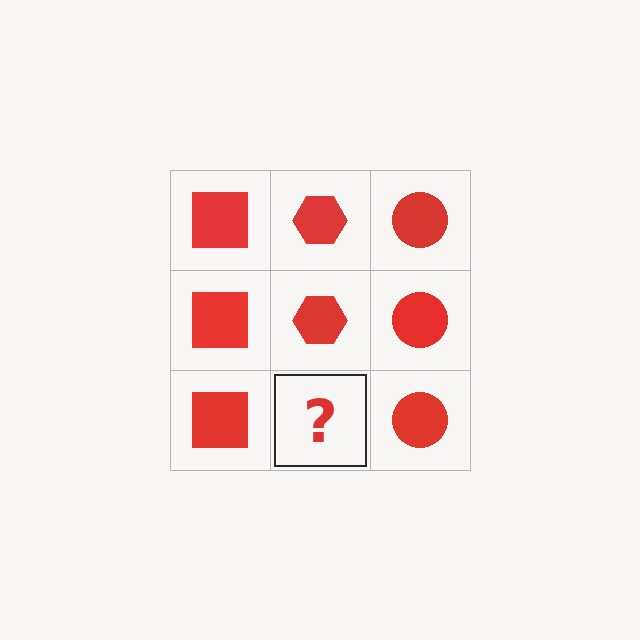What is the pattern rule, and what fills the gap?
The rule is that each column has a consistent shape. The gap should be filled with a red hexagon.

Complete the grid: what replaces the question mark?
The question mark should be replaced with a red hexagon.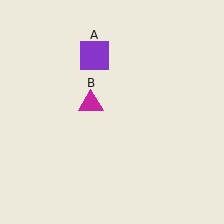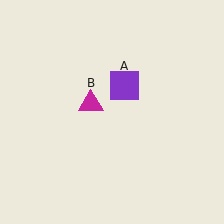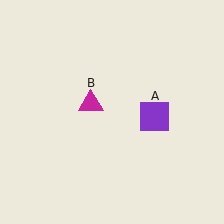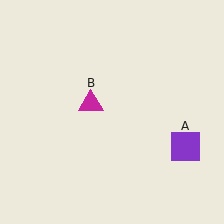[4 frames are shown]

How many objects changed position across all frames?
1 object changed position: purple square (object A).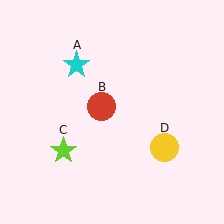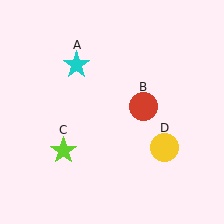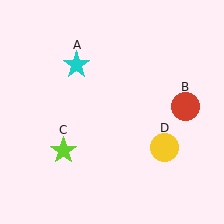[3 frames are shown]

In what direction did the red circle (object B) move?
The red circle (object B) moved right.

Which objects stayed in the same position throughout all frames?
Cyan star (object A) and lime star (object C) and yellow circle (object D) remained stationary.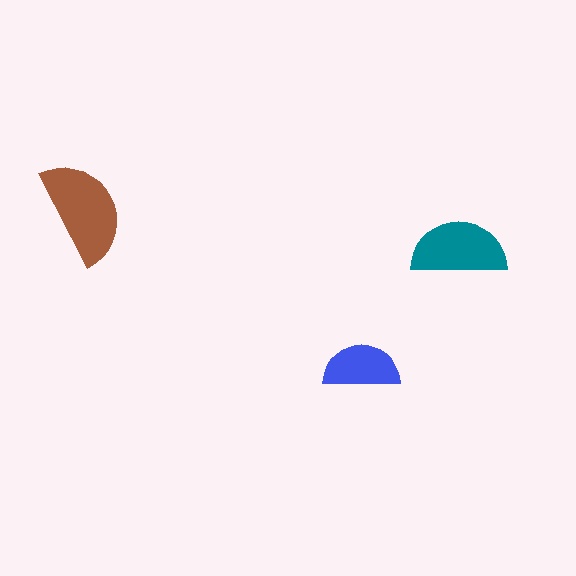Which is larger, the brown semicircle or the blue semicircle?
The brown one.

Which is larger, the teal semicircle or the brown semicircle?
The brown one.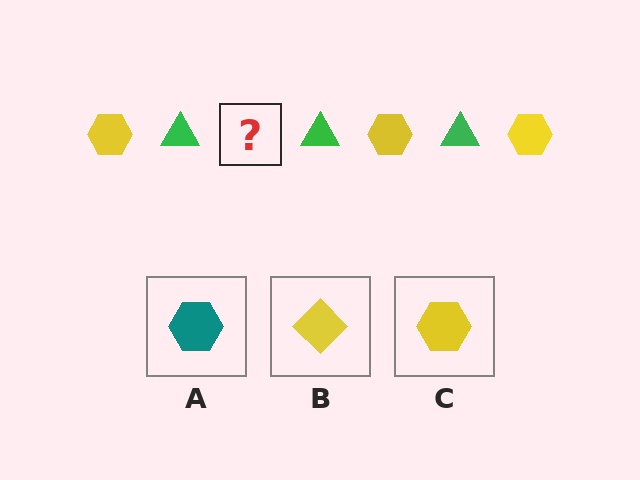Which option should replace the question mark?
Option C.